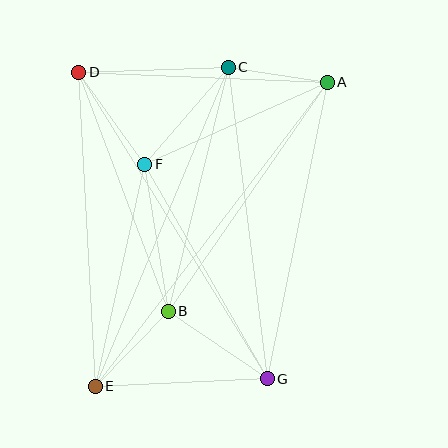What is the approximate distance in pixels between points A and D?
The distance between A and D is approximately 248 pixels.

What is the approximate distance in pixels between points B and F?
The distance between B and F is approximately 149 pixels.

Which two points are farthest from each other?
Points A and E are farthest from each other.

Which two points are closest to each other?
Points A and C are closest to each other.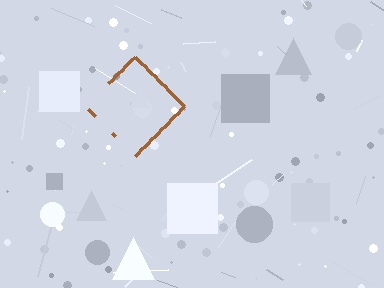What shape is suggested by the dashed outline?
The dashed outline suggests a diamond.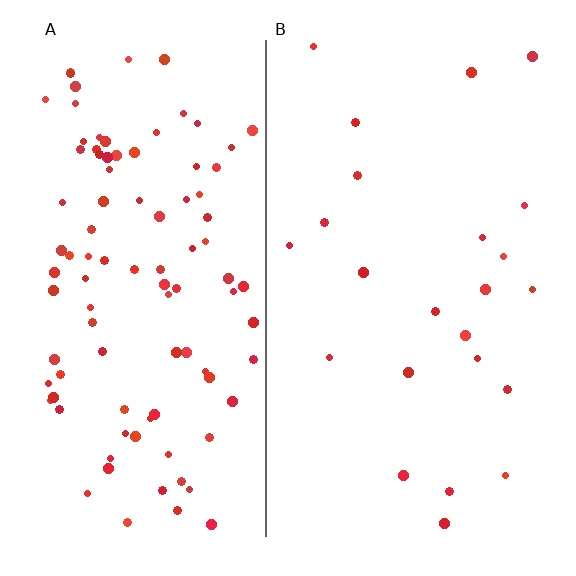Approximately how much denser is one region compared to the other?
Approximately 4.3× — region A over region B.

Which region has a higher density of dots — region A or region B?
A (the left).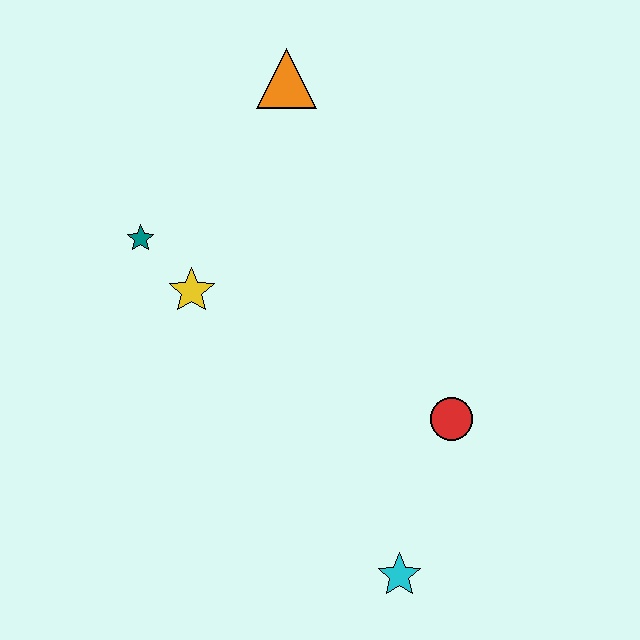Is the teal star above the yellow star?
Yes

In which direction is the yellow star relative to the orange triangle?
The yellow star is below the orange triangle.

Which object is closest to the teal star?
The yellow star is closest to the teal star.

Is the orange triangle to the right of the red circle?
No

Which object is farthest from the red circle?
The orange triangle is farthest from the red circle.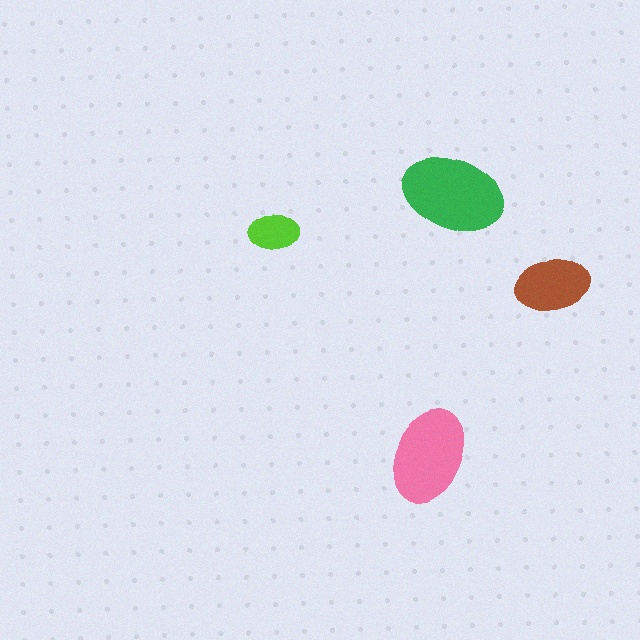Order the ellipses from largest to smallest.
the green one, the pink one, the brown one, the lime one.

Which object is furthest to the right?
The brown ellipse is rightmost.